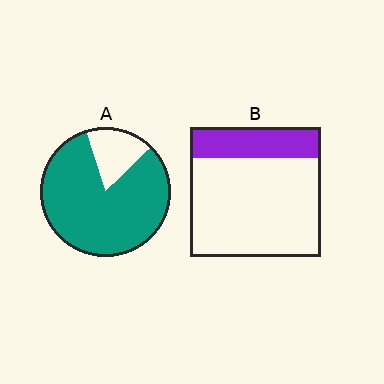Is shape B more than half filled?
No.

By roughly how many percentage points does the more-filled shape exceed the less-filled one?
By roughly 60 percentage points (A over B).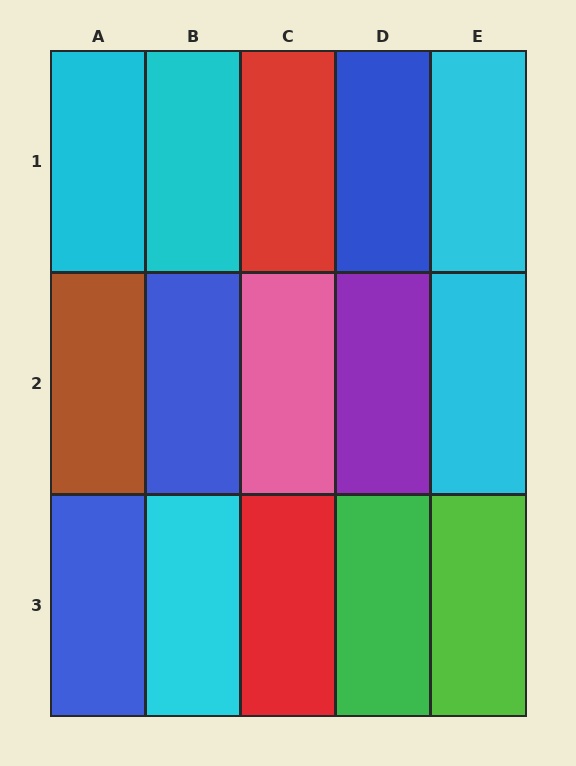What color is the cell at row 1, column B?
Cyan.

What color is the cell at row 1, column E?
Cyan.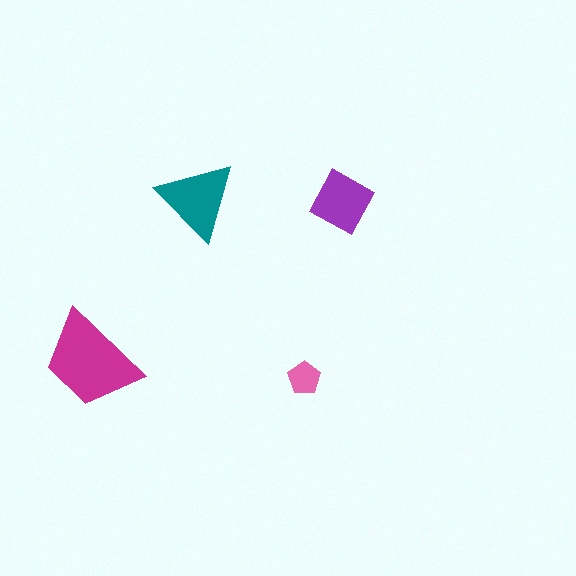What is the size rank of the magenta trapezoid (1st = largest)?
1st.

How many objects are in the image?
There are 4 objects in the image.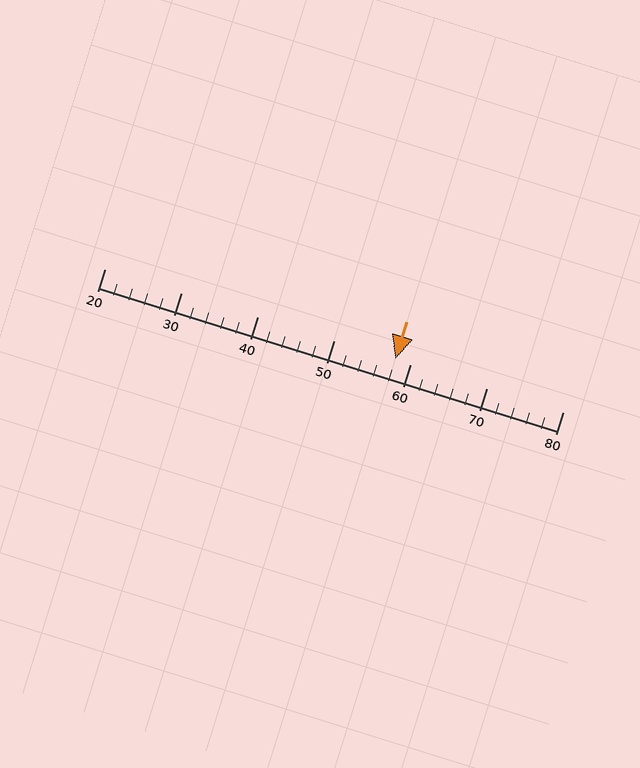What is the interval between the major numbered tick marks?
The major tick marks are spaced 10 units apart.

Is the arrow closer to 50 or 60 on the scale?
The arrow is closer to 60.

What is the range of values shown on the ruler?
The ruler shows values from 20 to 80.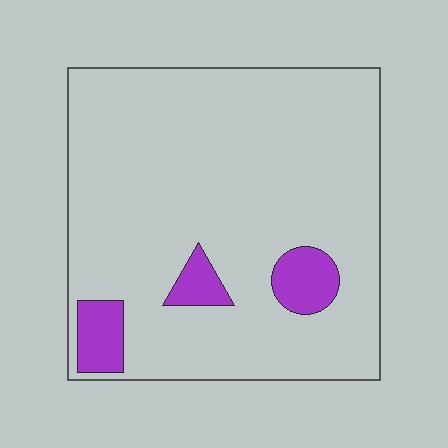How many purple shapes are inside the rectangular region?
3.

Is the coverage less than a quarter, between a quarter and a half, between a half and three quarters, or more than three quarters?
Less than a quarter.